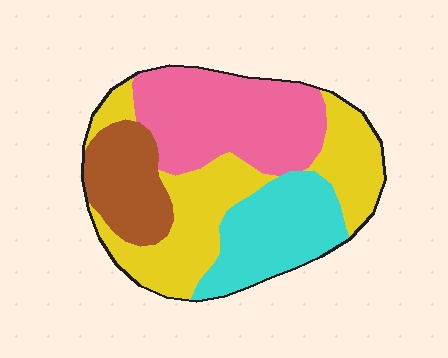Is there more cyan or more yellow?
Yellow.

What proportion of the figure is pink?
Pink covers about 30% of the figure.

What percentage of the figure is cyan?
Cyan covers around 20% of the figure.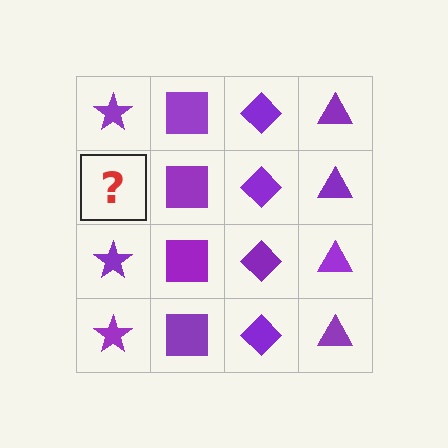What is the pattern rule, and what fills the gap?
The rule is that each column has a consistent shape. The gap should be filled with a purple star.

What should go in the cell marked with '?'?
The missing cell should contain a purple star.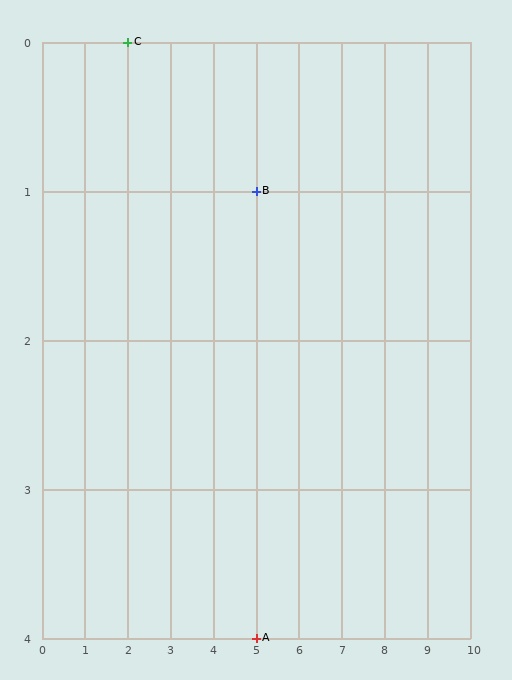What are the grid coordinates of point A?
Point A is at grid coordinates (5, 4).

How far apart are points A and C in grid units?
Points A and C are 3 columns and 4 rows apart (about 5.0 grid units diagonally).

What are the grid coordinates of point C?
Point C is at grid coordinates (2, 0).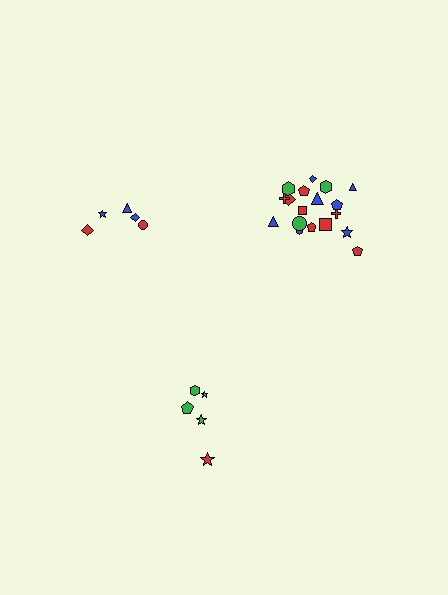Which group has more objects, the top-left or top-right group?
The top-right group.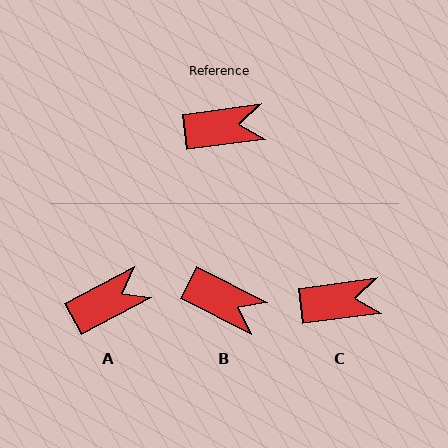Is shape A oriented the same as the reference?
No, it is off by about 20 degrees.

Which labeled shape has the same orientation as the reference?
C.